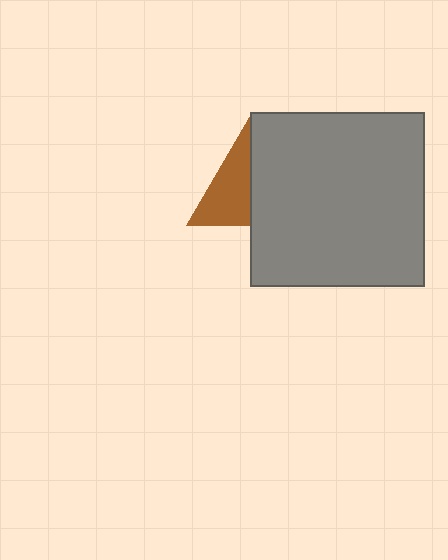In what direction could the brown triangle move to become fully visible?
The brown triangle could move left. That would shift it out from behind the gray square entirely.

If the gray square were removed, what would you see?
You would see the complete brown triangle.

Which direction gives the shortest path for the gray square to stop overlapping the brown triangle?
Moving right gives the shortest separation.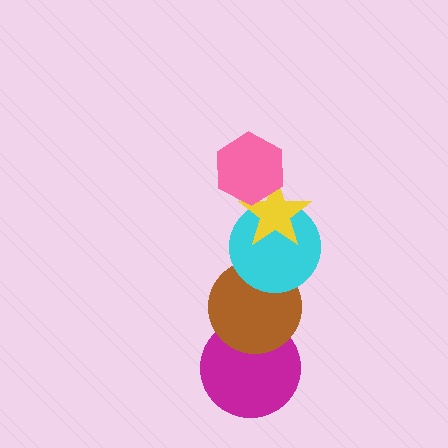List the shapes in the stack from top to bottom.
From top to bottom: the pink hexagon, the yellow star, the cyan circle, the brown circle, the magenta circle.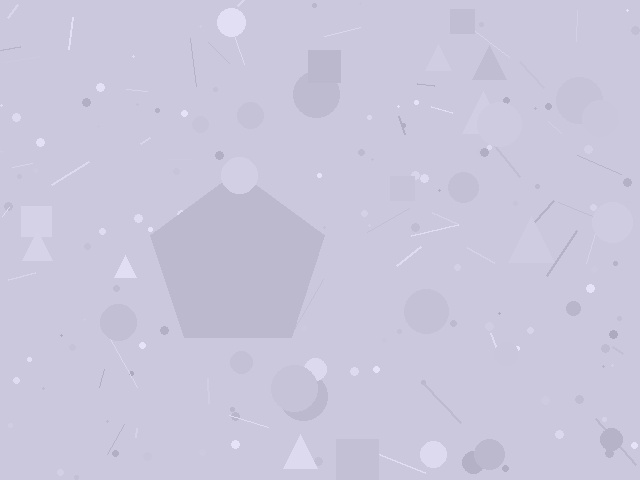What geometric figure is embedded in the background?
A pentagon is embedded in the background.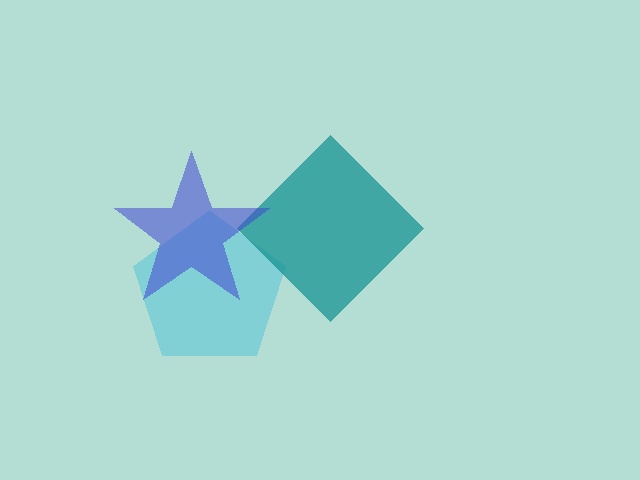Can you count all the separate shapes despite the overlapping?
Yes, there are 3 separate shapes.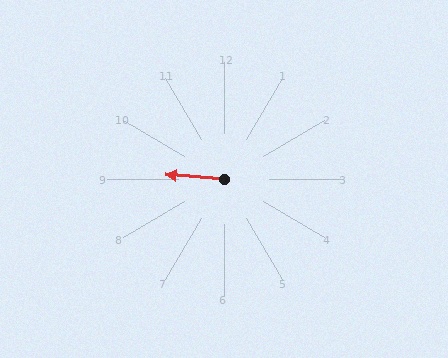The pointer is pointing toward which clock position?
Roughly 9 o'clock.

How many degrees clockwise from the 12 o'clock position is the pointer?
Approximately 274 degrees.